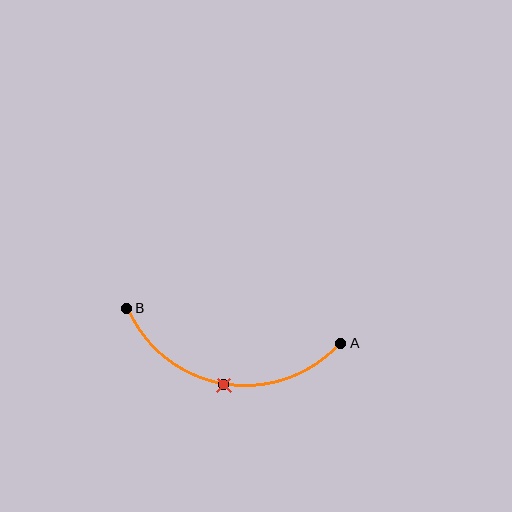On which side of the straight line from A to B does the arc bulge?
The arc bulges below the straight line connecting A and B.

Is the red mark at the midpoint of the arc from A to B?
Yes. The red mark lies on the arc at equal arc-length from both A and B — it is the arc midpoint.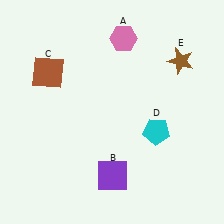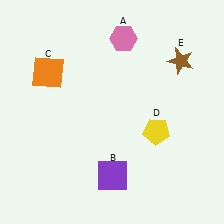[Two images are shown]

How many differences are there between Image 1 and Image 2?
There are 2 differences between the two images.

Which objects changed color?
C changed from brown to orange. D changed from cyan to yellow.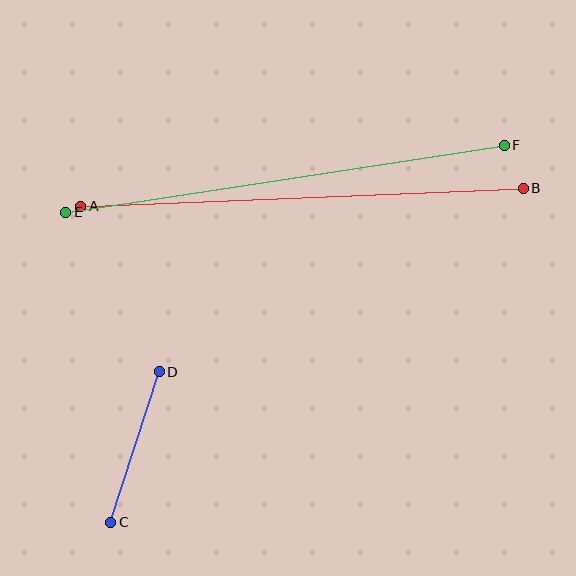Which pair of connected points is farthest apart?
Points E and F are farthest apart.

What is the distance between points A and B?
The distance is approximately 443 pixels.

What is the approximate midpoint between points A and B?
The midpoint is at approximately (302, 197) pixels.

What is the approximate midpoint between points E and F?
The midpoint is at approximately (285, 179) pixels.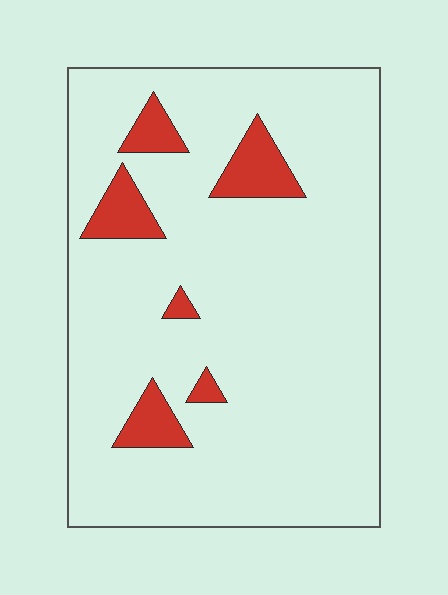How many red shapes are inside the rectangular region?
6.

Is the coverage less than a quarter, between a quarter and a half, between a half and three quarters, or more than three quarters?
Less than a quarter.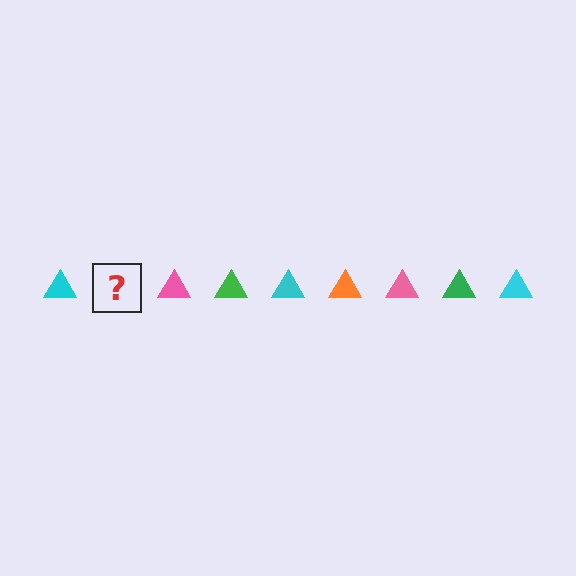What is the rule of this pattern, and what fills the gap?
The rule is that the pattern cycles through cyan, orange, pink, green triangles. The gap should be filled with an orange triangle.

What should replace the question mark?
The question mark should be replaced with an orange triangle.